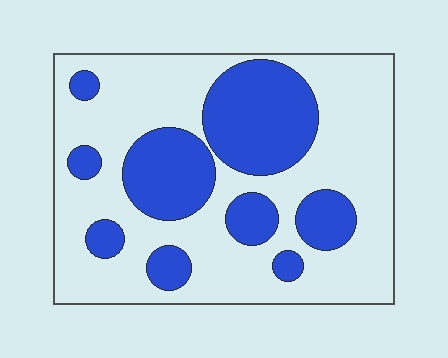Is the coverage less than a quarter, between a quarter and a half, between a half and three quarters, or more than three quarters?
Between a quarter and a half.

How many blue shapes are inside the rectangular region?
9.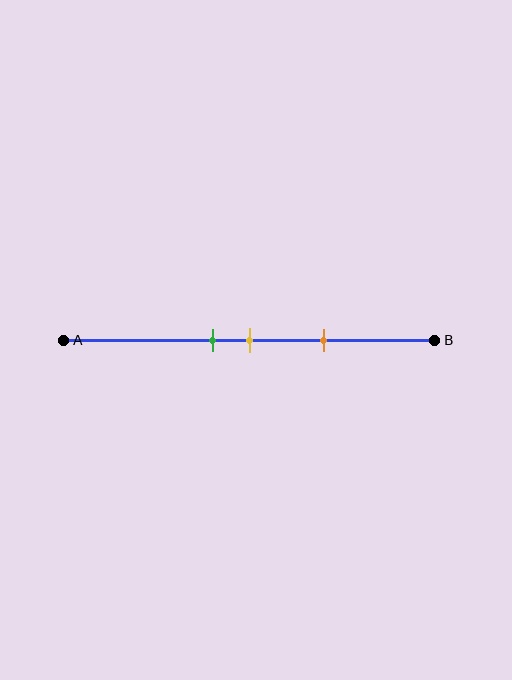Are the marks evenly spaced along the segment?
Yes, the marks are approximately evenly spaced.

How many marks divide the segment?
There are 3 marks dividing the segment.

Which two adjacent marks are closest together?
The green and yellow marks are the closest adjacent pair.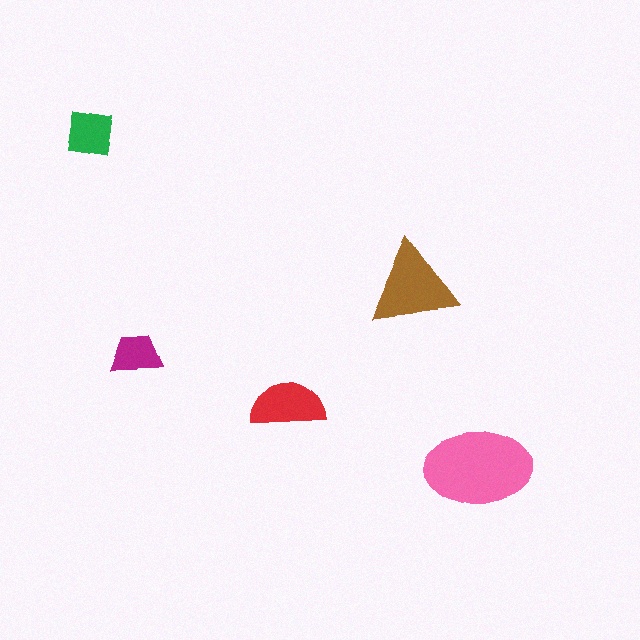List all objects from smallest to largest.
The magenta trapezoid, the green square, the red semicircle, the brown triangle, the pink ellipse.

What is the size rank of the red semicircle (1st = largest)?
3rd.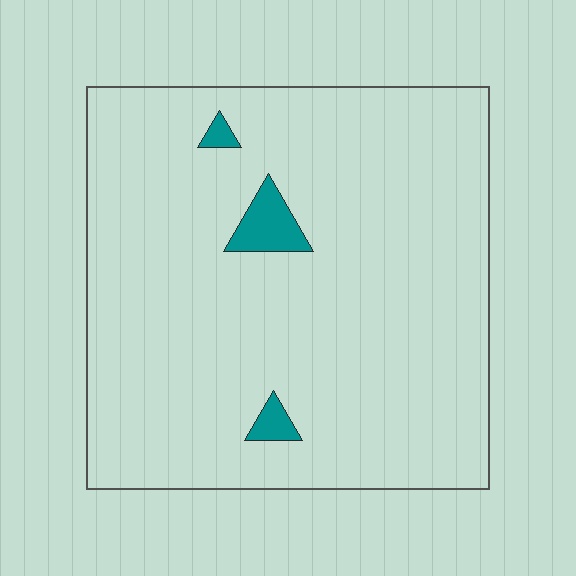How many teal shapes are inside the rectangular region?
3.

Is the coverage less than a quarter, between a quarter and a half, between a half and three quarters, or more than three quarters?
Less than a quarter.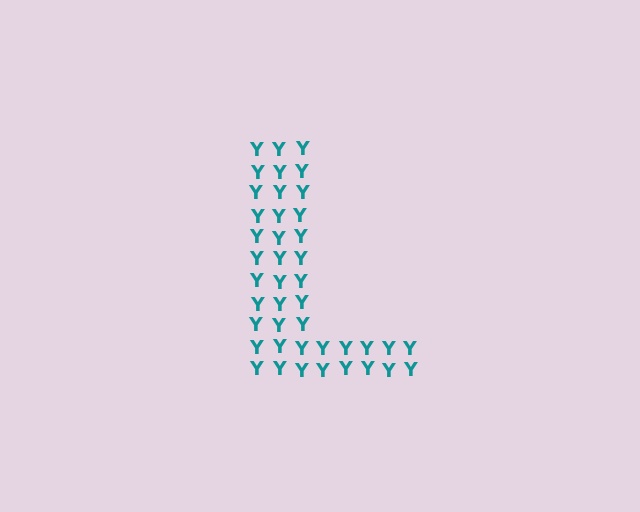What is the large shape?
The large shape is the letter L.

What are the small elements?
The small elements are letter Y's.